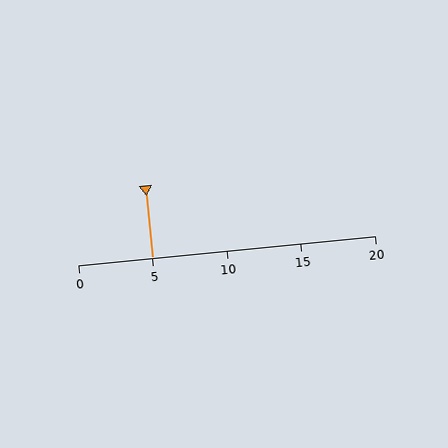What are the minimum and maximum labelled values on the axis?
The axis runs from 0 to 20.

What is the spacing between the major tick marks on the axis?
The major ticks are spaced 5 apart.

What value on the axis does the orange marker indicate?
The marker indicates approximately 5.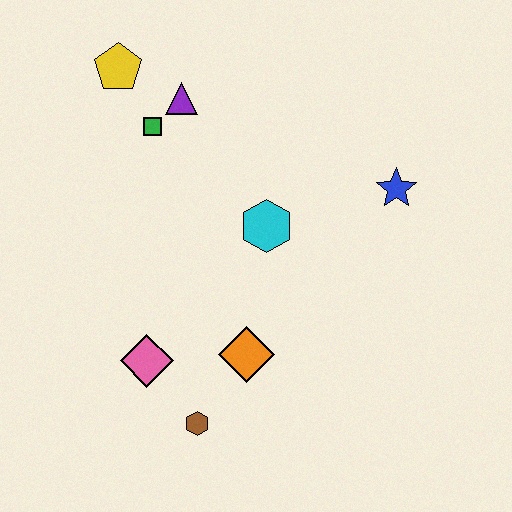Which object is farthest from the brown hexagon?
The yellow pentagon is farthest from the brown hexagon.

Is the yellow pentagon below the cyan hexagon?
No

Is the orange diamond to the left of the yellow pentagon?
No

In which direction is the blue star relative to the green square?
The blue star is to the right of the green square.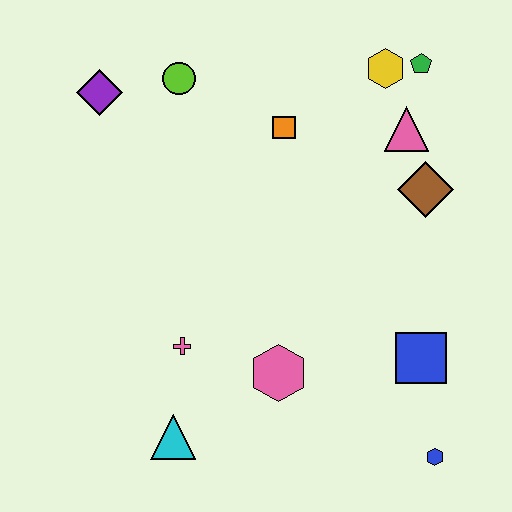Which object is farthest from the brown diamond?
The cyan triangle is farthest from the brown diamond.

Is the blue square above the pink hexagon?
Yes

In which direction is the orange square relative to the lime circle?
The orange square is to the right of the lime circle.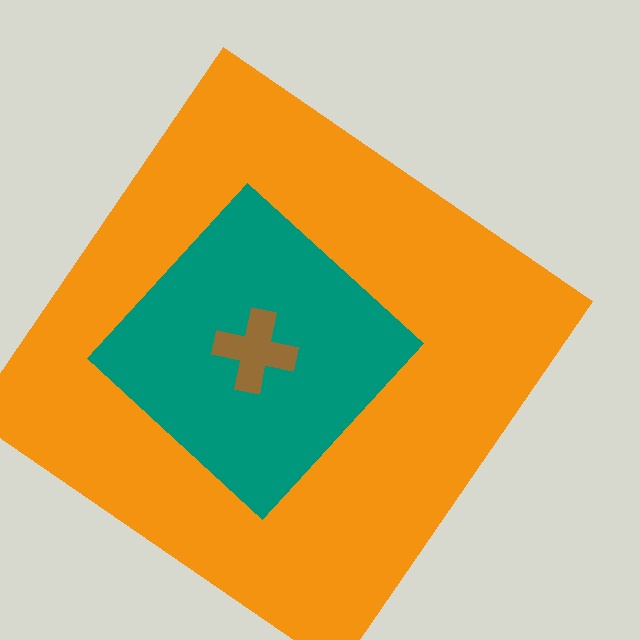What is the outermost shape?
The orange diamond.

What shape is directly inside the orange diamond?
The teal diamond.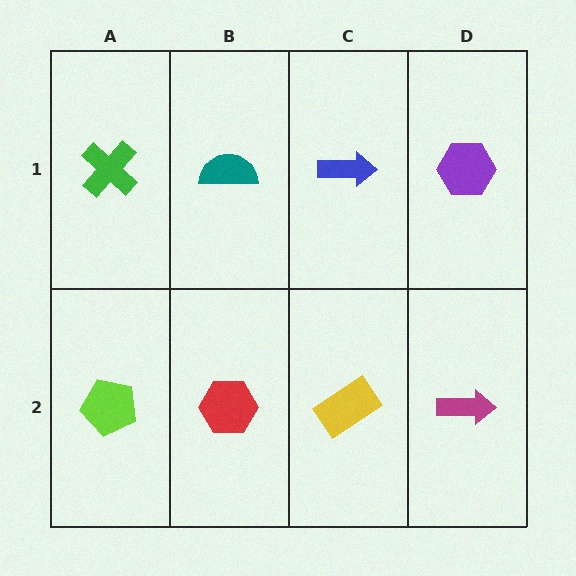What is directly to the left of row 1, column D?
A blue arrow.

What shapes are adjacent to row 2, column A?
A green cross (row 1, column A), a red hexagon (row 2, column B).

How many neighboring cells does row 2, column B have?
3.